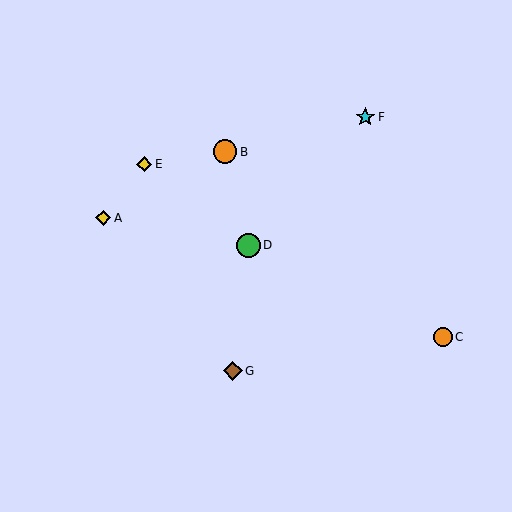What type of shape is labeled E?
Shape E is a yellow diamond.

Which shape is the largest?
The green circle (labeled D) is the largest.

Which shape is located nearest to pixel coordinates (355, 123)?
The cyan star (labeled F) at (365, 117) is nearest to that location.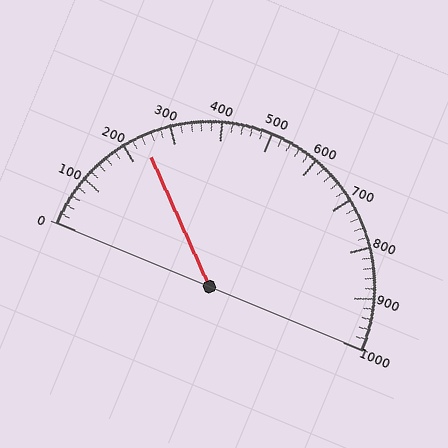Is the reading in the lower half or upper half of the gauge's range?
The reading is in the lower half of the range (0 to 1000).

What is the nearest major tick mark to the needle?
The nearest major tick mark is 200.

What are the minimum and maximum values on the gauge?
The gauge ranges from 0 to 1000.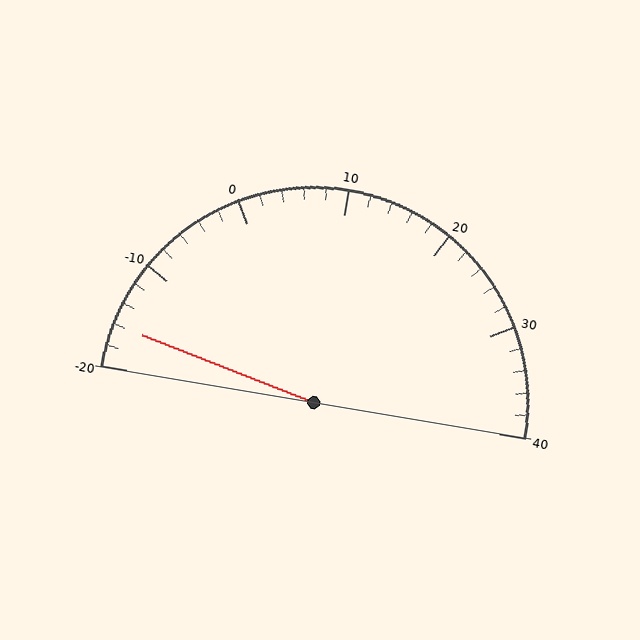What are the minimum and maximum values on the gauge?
The gauge ranges from -20 to 40.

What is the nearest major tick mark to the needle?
The nearest major tick mark is -20.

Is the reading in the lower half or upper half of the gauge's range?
The reading is in the lower half of the range (-20 to 40).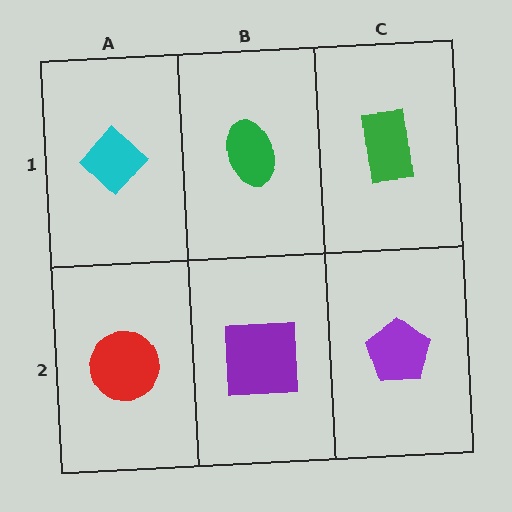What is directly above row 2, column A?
A cyan diamond.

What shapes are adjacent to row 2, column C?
A green rectangle (row 1, column C), a purple square (row 2, column B).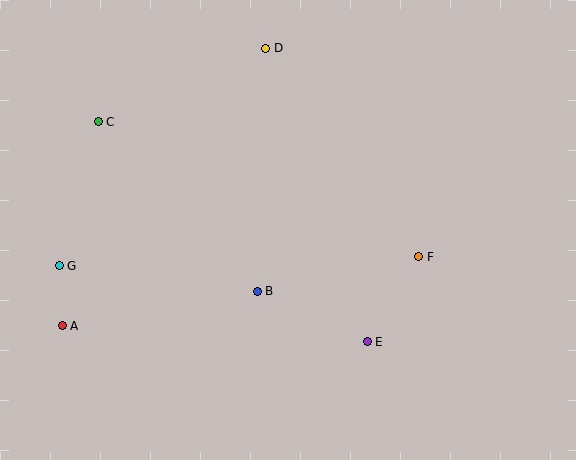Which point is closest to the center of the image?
Point B at (257, 291) is closest to the center.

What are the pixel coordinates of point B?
Point B is at (257, 291).